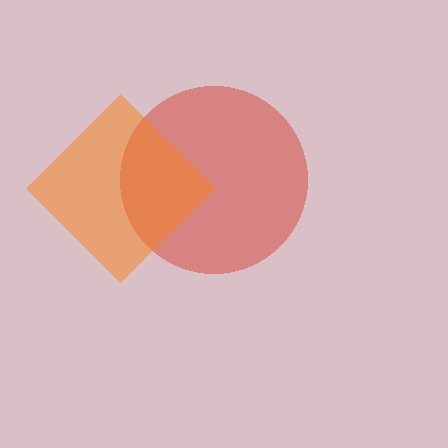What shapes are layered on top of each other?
The layered shapes are: a red circle, an orange diamond.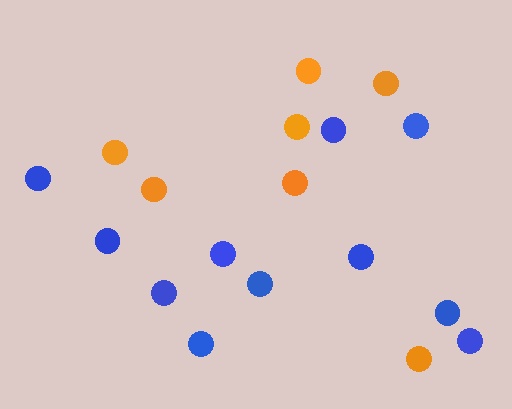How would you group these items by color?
There are 2 groups: one group of orange circles (7) and one group of blue circles (11).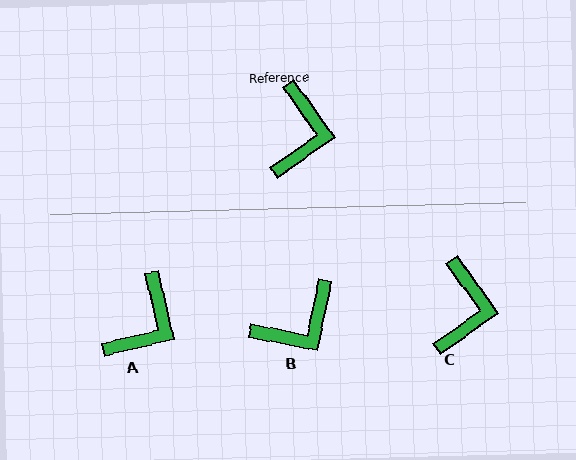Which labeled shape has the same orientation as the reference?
C.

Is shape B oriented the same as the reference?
No, it is off by about 47 degrees.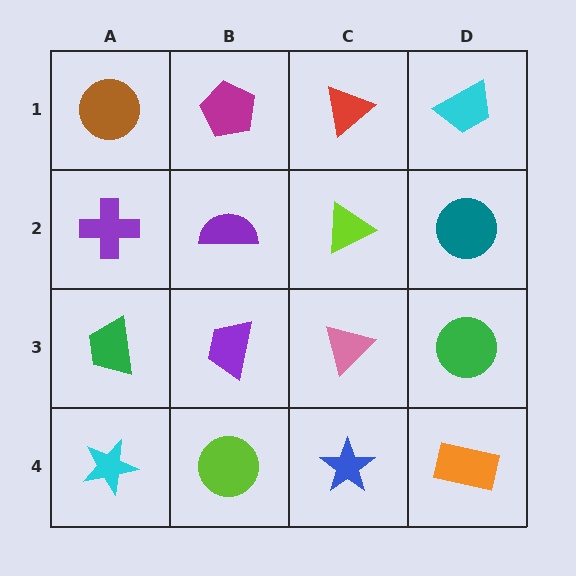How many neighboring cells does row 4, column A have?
2.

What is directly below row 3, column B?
A lime circle.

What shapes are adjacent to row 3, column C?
A lime triangle (row 2, column C), a blue star (row 4, column C), a purple trapezoid (row 3, column B), a green circle (row 3, column D).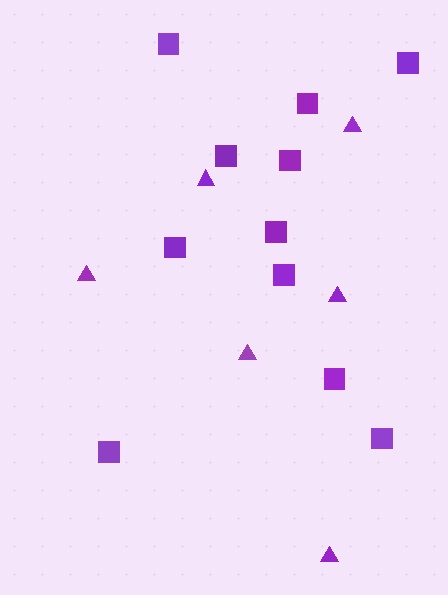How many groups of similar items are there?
There are 2 groups: one group of squares (11) and one group of triangles (6).